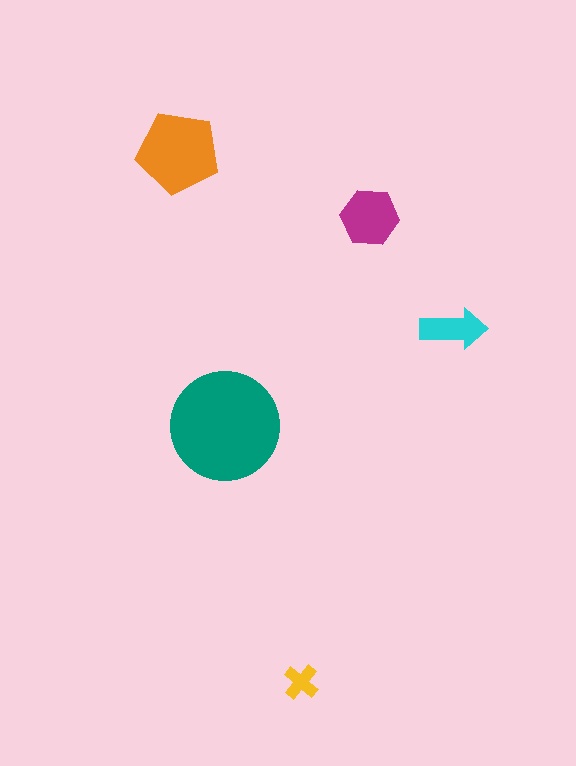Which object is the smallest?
The yellow cross.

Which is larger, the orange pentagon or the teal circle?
The teal circle.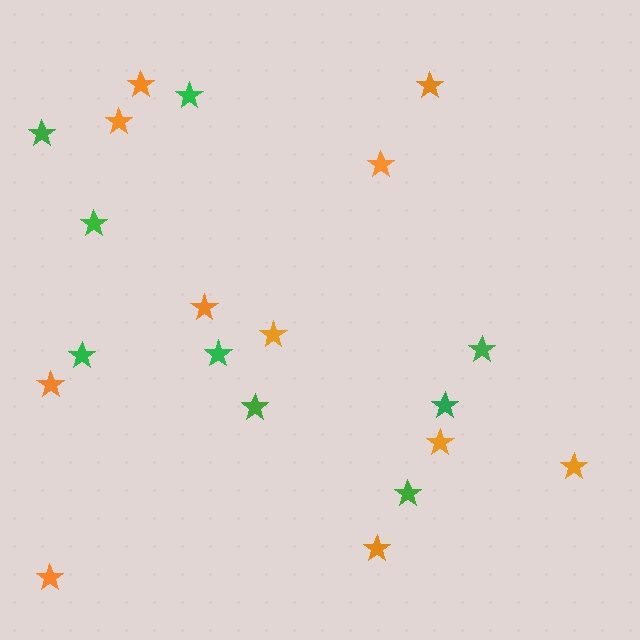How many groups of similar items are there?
There are 2 groups: one group of orange stars (11) and one group of green stars (9).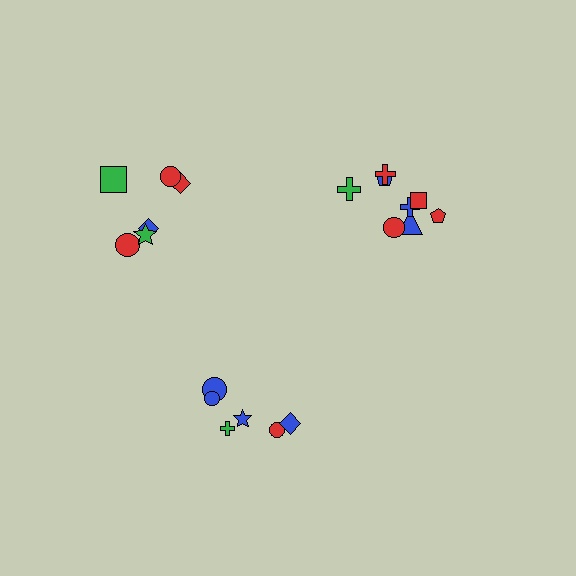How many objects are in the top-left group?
There are 6 objects.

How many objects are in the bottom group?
There are 6 objects.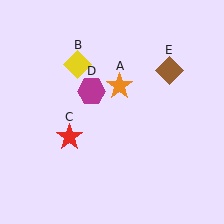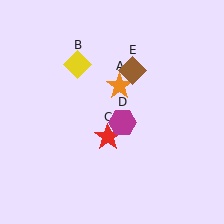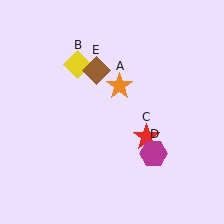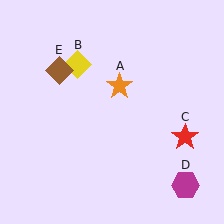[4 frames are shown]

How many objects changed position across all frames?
3 objects changed position: red star (object C), magenta hexagon (object D), brown diamond (object E).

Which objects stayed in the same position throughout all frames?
Orange star (object A) and yellow diamond (object B) remained stationary.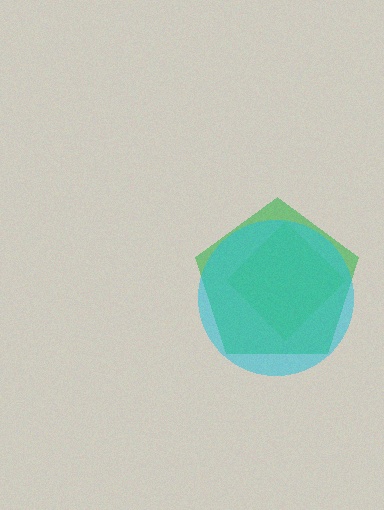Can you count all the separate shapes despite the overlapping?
Yes, there are 3 separate shapes.